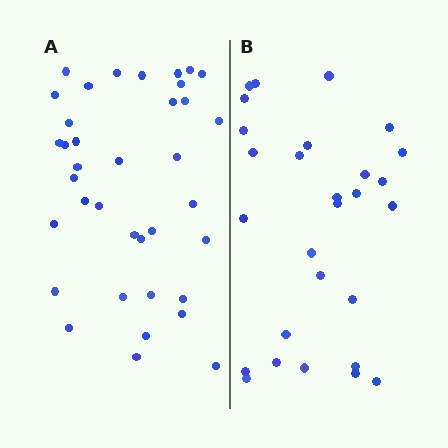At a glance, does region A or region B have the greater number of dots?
Region A (the left region) has more dots.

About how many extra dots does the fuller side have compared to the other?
Region A has roughly 8 or so more dots than region B.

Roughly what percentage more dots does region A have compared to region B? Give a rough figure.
About 30% more.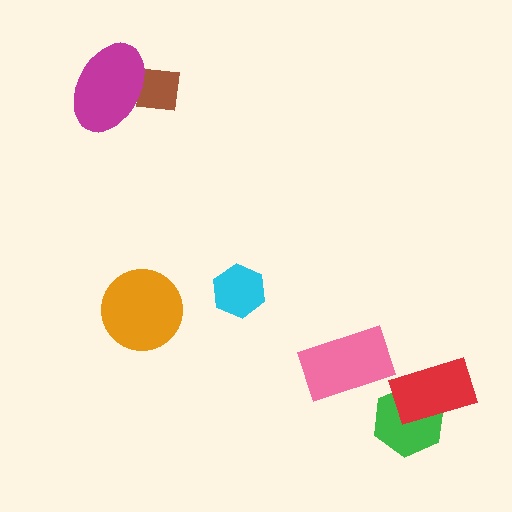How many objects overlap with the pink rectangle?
0 objects overlap with the pink rectangle.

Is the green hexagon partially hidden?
Yes, it is partially covered by another shape.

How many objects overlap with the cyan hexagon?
0 objects overlap with the cyan hexagon.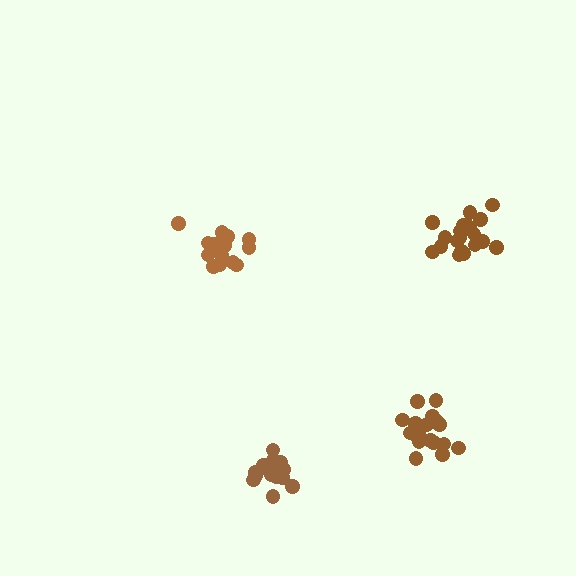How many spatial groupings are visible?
There are 4 spatial groupings.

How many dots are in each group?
Group 1: 18 dots, Group 2: 18 dots, Group 3: 19 dots, Group 4: 19 dots (74 total).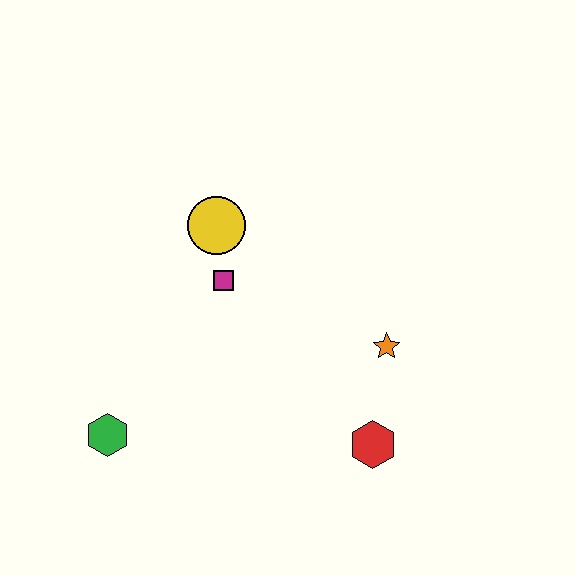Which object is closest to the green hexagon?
The magenta square is closest to the green hexagon.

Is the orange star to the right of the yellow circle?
Yes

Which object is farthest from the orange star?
The green hexagon is farthest from the orange star.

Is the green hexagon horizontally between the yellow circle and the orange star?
No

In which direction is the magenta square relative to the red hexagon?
The magenta square is above the red hexagon.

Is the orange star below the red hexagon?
No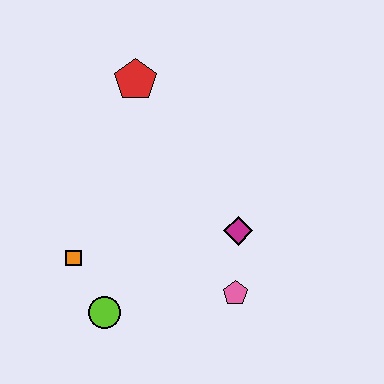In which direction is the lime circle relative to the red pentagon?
The lime circle is below the red pentagon.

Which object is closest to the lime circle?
The orange square is closest to the lime circle.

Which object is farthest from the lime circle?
The red pentagon is farthest from the lime circle.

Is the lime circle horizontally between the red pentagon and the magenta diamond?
No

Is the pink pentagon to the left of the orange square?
No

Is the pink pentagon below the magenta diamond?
Yes